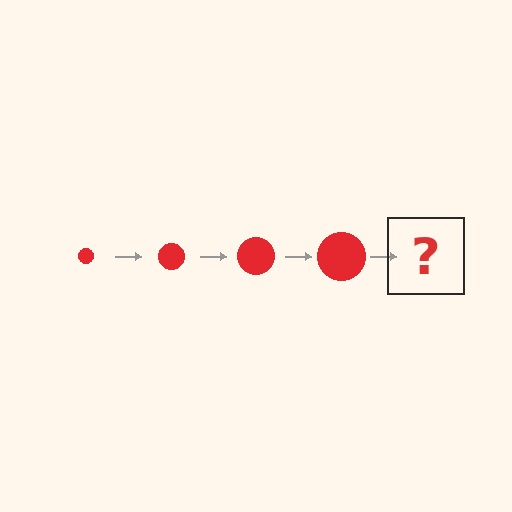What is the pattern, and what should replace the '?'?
The pattern is that the circle gets progressively larger each step. The '?' should be a red circle, larger than the previous one.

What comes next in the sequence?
The next element should be a red circle, larger than the previous one.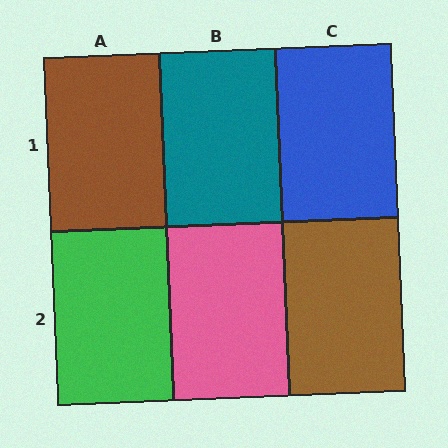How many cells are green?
1 cell is green.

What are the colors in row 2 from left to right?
Green, pink, brown.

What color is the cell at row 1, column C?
Blue.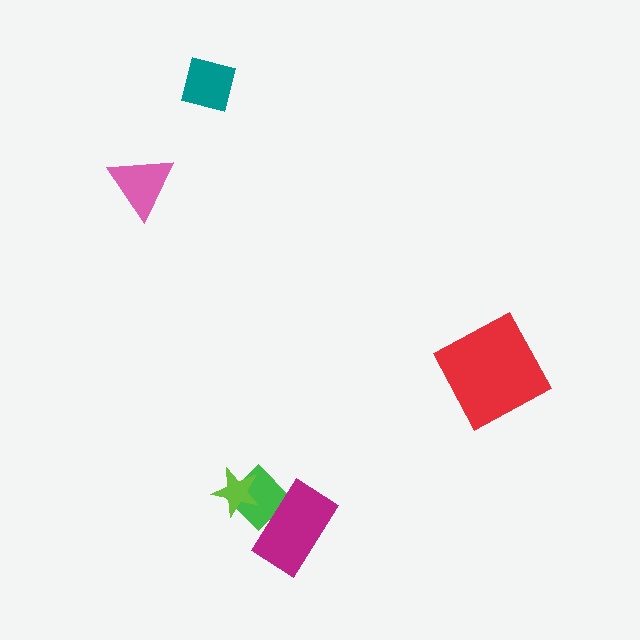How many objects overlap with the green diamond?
2 objects overlap with the green diamond.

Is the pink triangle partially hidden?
No, no other shape covers it.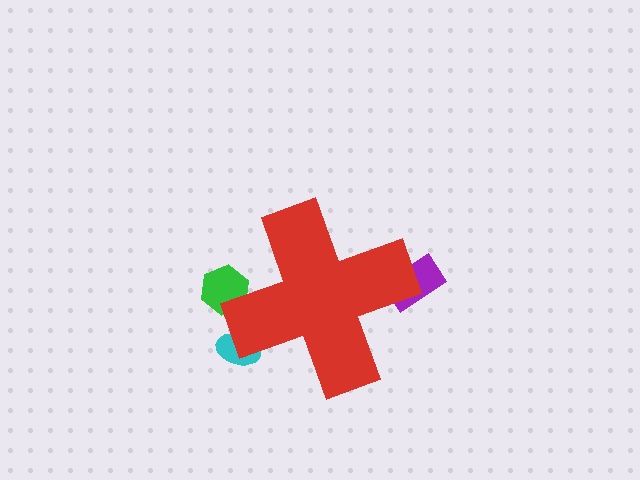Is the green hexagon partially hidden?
Yes, the green hexagon is partially hidden behind the red cross.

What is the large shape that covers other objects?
A red cross.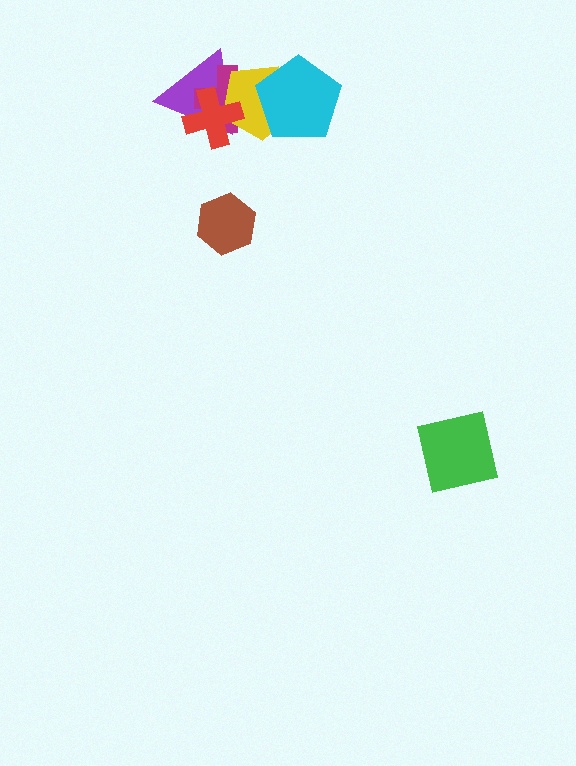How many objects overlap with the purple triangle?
3 objects overlap with the purple triangle.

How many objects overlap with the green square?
0 objects overlap with the green square.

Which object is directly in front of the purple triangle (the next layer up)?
The magenta cross is directly in front of the purple triangle.